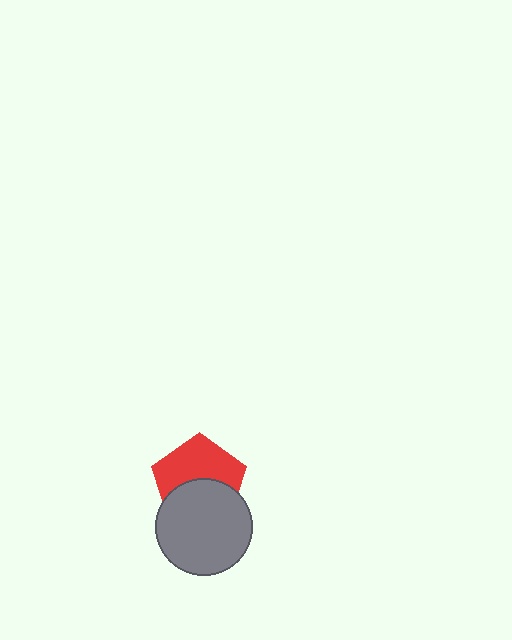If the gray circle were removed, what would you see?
You would see the complete red pentagon.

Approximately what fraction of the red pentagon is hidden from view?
Roughly 46% of the red pentagon is hidden behind the gray circle.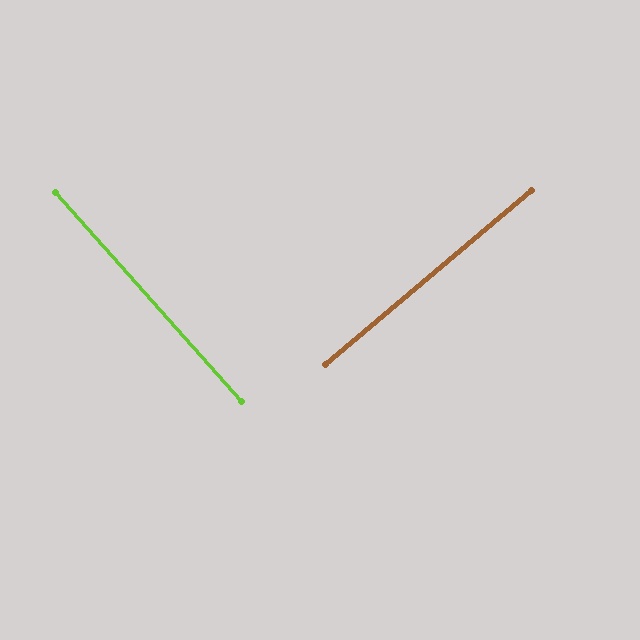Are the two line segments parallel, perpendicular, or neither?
Perpendicular — they meet at approximately 89°.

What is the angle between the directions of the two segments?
Approximately 89 degrees.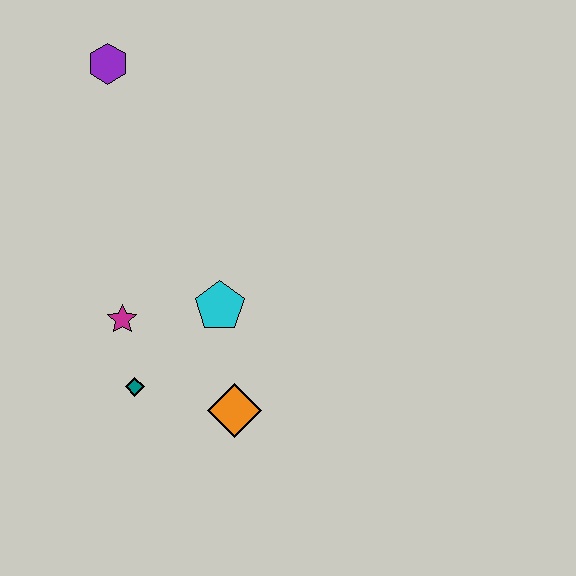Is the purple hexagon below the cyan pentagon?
No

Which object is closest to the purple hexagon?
The magenta star is closest to the purple hexagon.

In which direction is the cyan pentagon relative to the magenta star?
The cyan pentagon is to the right of the magenta star.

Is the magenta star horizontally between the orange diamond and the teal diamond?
No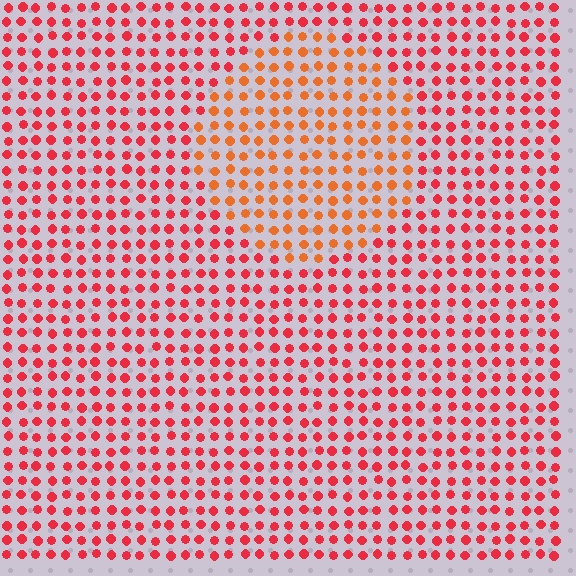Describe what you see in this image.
The image is filled with small red elements in a uniform arrangement. A circle-shaped region is visible where the elements are tinted to a slightly different hue, forming a subtle color boundary.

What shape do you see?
I see a circle.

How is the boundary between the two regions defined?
The boundary is defined purely by a slight shift in hue (about 28 degrees). Spacing, size, and orientation are identical on both sides.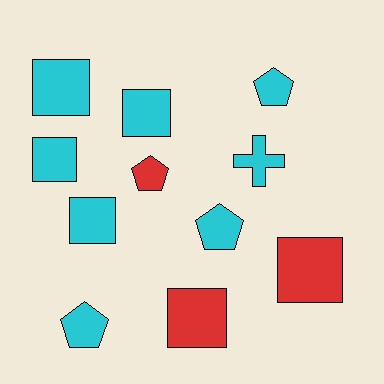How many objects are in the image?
There are 11 objects.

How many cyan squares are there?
There are 4 cyan squares.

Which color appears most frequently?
Cyan, with 8 objects.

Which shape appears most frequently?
Square, with 6 objects.